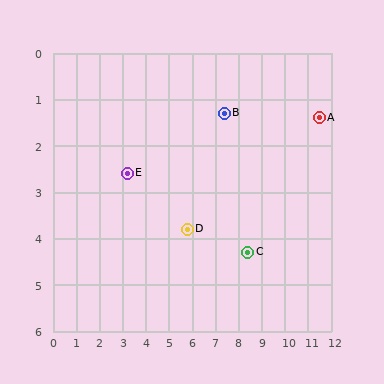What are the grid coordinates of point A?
Point A is at approximately (11.5, 1.4).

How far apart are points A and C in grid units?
Points A and C are about 4.2 grid units apart.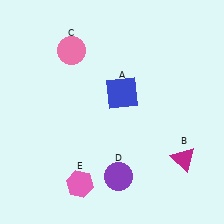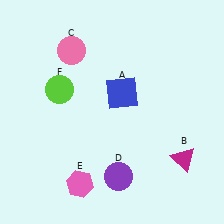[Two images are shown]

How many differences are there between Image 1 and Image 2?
There is 1 difference between the two images.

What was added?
A lime circle (F) was added in Image 2.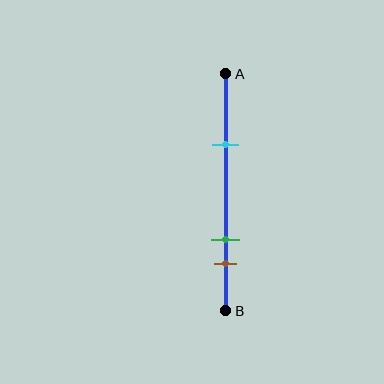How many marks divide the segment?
There are 3 marks dividing the segment.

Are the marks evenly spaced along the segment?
No, the marks are not evenly spaced.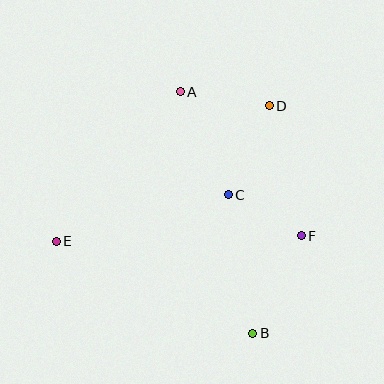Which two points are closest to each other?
Points C and F are closest to each other.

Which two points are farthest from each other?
Points D and E are farthest from each other.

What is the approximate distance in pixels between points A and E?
The distance between A and E is approximately 194 pixels.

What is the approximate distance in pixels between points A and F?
The distance between A and F is approximately 189 pixels.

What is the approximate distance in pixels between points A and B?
The distance between A and B is approximately 252 pixels.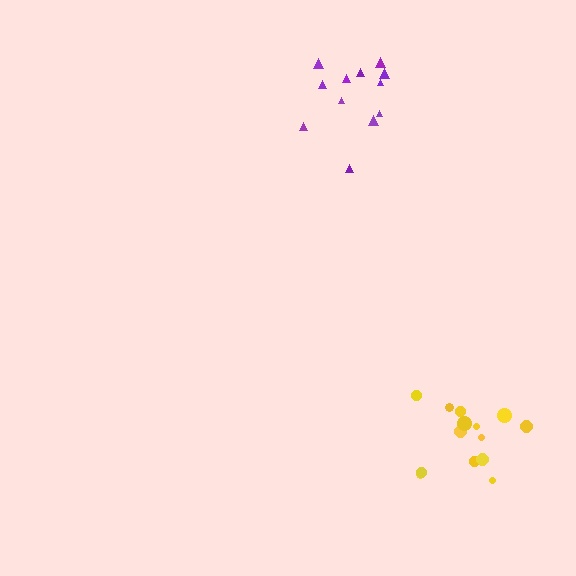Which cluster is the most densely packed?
Yellow.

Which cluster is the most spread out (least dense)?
Purple.